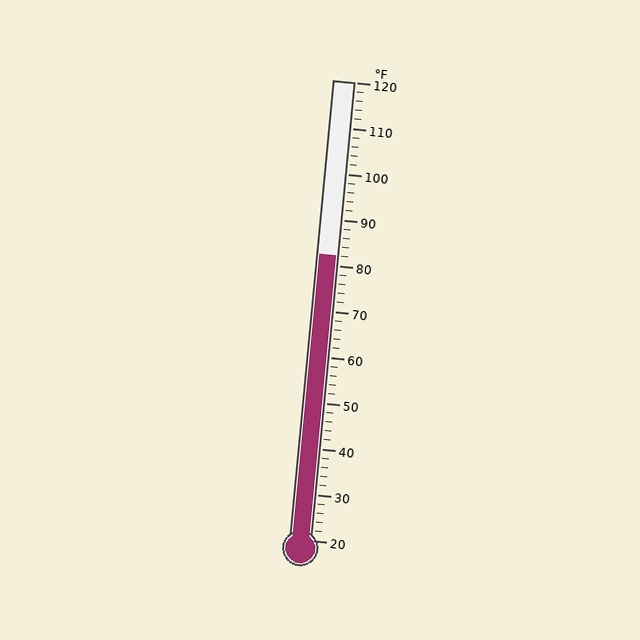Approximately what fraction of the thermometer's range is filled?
The thermometer is filled to approximately 60% of its range.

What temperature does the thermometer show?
The thermometer shows approximately 82°F.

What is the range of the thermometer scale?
The thermometer scale ranges from 20°F to 120°F.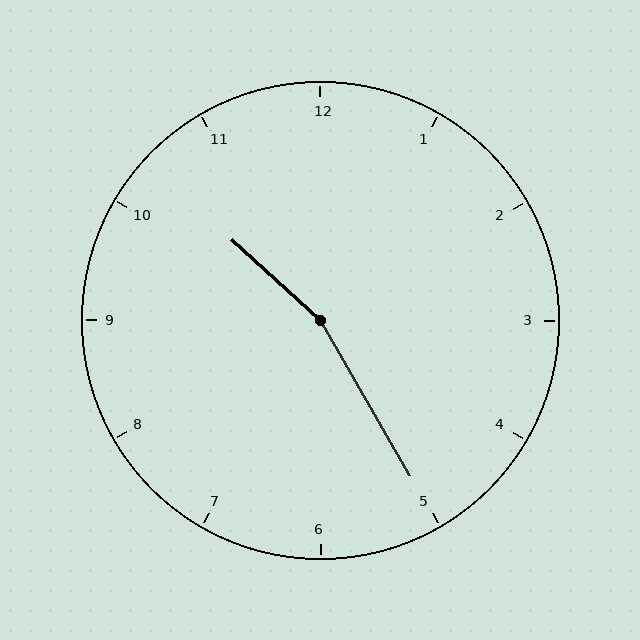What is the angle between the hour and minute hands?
Approximately 162 degrees.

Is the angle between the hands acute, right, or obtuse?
It is obtuse.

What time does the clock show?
10:25.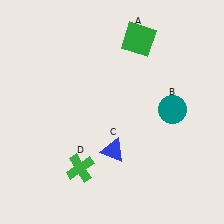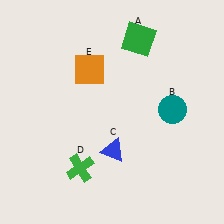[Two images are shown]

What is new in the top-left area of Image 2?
An orange square (E) was added in the top-left area of Image 2.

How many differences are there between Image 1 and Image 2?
There is 1 difference between the two images.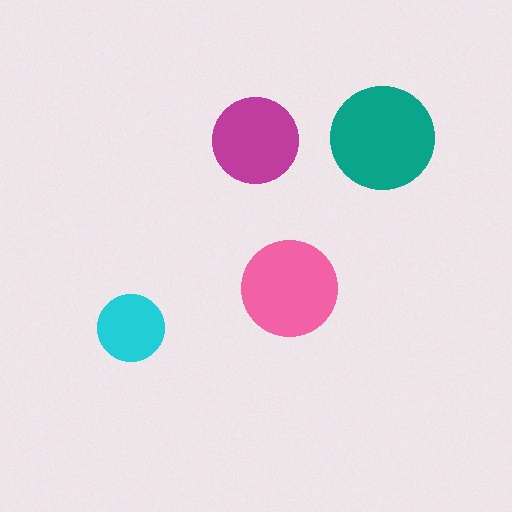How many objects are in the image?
There are 4 objects in the image.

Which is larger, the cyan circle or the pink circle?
The pink one.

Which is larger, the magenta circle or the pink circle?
The pink one.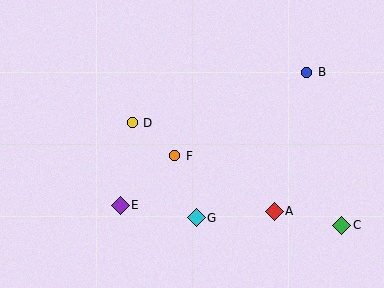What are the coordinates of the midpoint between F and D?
The midpoint between F and D is at (153, 139).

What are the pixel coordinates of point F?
Point F is at (175, 156).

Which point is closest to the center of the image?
Point F at (175, 156) is closest to the center.